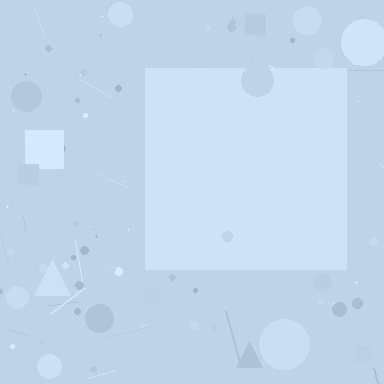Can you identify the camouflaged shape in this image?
The camouflaged shape is a square.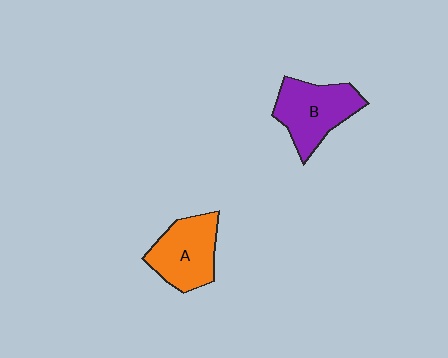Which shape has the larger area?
Shape B (purple).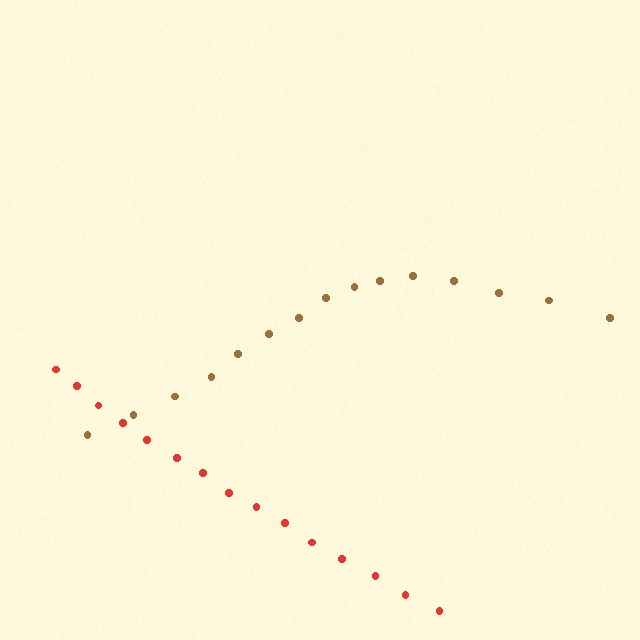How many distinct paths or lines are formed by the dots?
There are 2 distinct paths.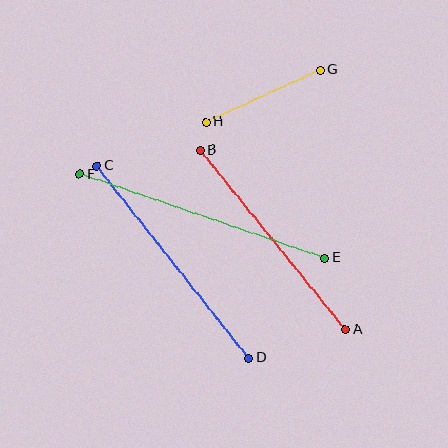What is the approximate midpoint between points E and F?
The midpoint is at approximately (202, 216) pixels.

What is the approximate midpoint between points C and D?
The midpoint is at approximately (173, 262) pixels.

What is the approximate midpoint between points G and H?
The midpoint is at approximately (263, 96) pixels.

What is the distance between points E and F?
The distance is approximately 259 pixels.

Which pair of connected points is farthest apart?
Points E and F are farthest apart.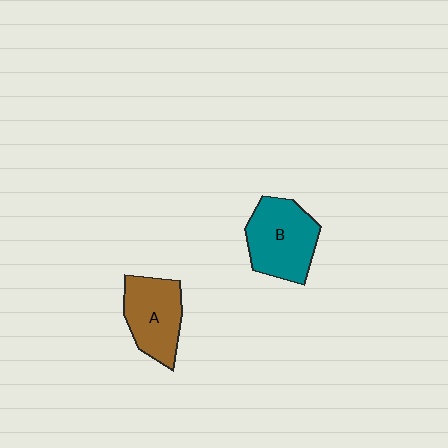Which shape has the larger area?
Shape B (teal).